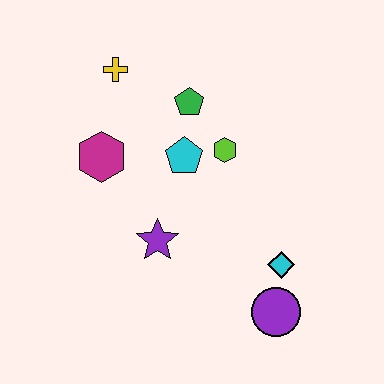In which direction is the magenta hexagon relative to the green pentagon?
The magenta hexagon is to the left of the green pentagon.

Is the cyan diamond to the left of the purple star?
No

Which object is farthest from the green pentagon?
The purple circle is farthest from the green pentagon.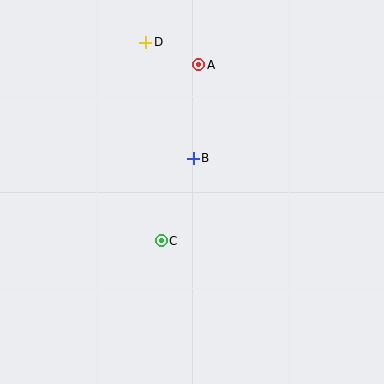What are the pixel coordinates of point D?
Point D is at (146, 42).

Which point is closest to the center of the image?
Point B at (193, 158) is closest to the center.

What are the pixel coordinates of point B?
Point B is at (193, 158).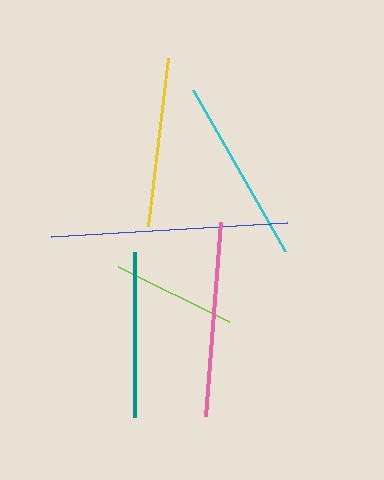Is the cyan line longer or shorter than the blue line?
The blue line is longer than the cyan line.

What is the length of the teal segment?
The teal segment is approximately 165 pixels long.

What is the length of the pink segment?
The pink segment is approximately 194 pixels long.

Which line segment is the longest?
The blue line is the longest at approximately 236 pixels.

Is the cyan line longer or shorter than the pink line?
The pink line is longer than the cyan line.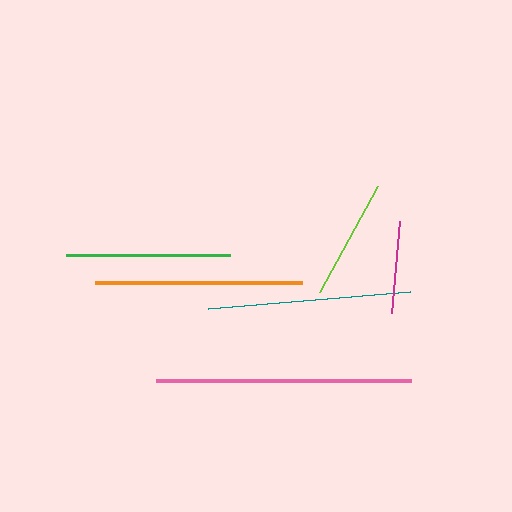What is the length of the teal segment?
The teal segment is approximately 203 pixels long.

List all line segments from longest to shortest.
From longest to shortest: pink, orange, teal, green, lime, magenta.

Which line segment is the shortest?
The magenta line is the shortest at approximately 93 pixels.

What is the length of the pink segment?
The pink segment is approximately 256 pixels long.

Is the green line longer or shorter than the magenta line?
The green line is longer than the magenta line.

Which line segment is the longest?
The pink line is the longest at approximately 256 pixels.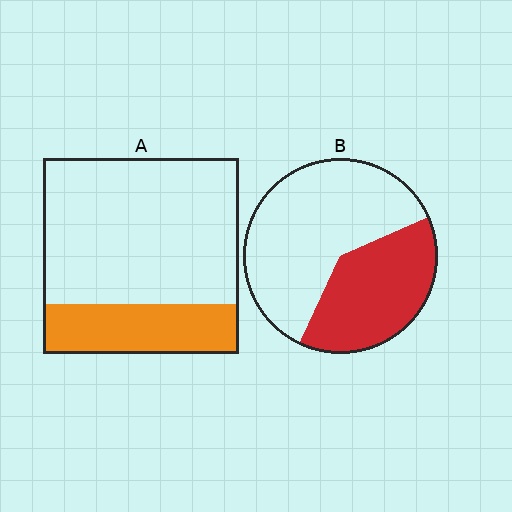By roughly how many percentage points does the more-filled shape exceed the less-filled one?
By roughly 15 percentage points (B over A).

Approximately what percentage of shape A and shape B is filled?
A is approximately 25% and B is approximately 40%.